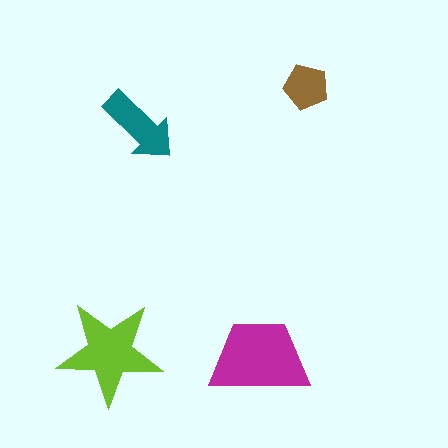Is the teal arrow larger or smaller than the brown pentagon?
Larger.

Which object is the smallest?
The brown pentagon.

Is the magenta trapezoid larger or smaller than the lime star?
Larger.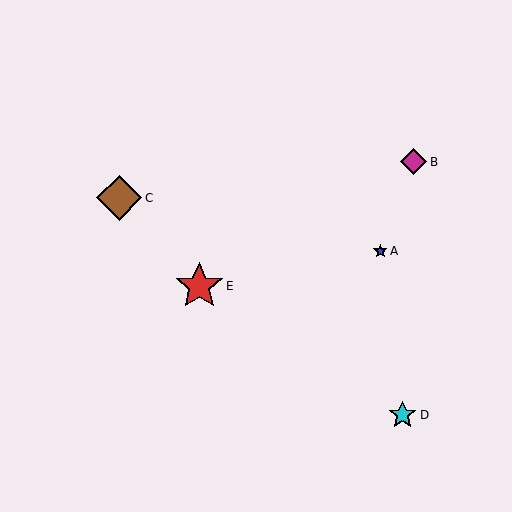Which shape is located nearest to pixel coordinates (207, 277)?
The red star (labeled E) at (199, 286) is nearest to that location.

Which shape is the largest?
The red star (labeled E) is the largest.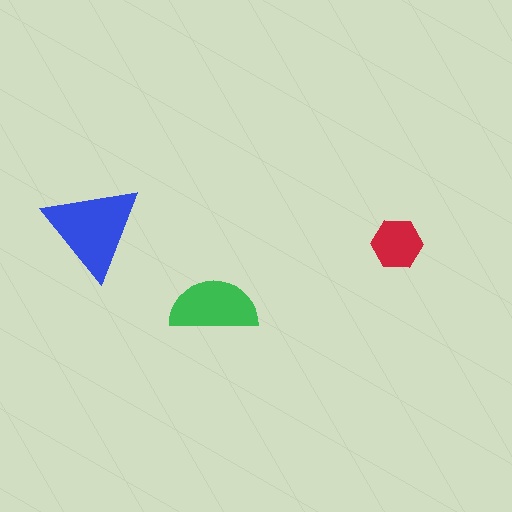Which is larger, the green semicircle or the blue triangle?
The blue triangle.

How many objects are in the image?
There are 3 objects in the image.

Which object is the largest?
The blue triangle.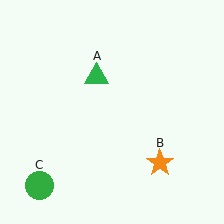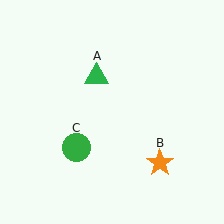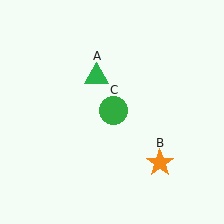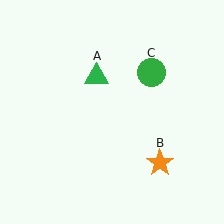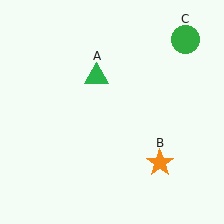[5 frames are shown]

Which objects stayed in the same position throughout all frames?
Green triangle (object A) and orange star (object B) remained stationary.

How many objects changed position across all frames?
1 object changed position: green circle (object C).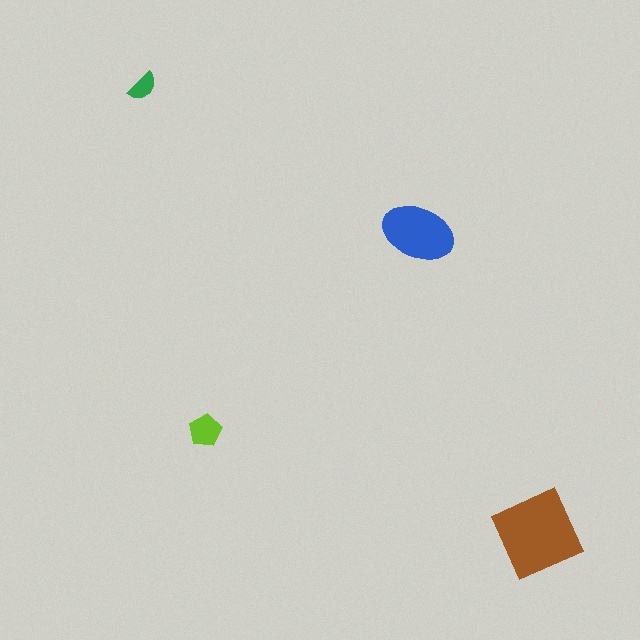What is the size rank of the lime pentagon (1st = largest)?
3rd.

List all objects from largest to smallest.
The brown square, the blue ellipse, the lime pentagon, the green semicircle.